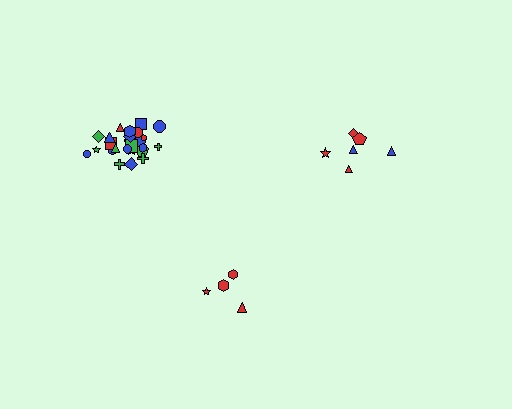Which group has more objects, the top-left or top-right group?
The top-left group.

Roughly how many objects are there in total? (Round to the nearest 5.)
Roughly 35 objects in total.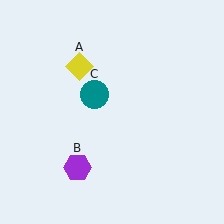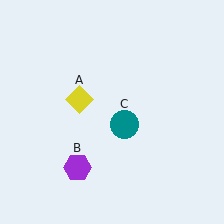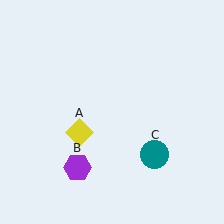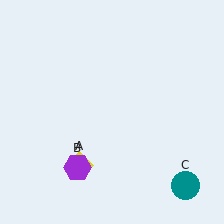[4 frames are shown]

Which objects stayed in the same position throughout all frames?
Purple hexagon (object B) remained stationary.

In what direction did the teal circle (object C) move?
The teal circle (object C) moved down and to the right.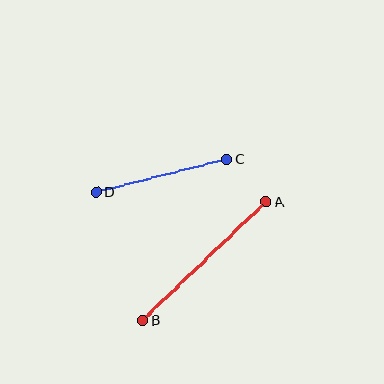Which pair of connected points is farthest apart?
Points A and B are farthest apart.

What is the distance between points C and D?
The distance is approximately 135 pixels.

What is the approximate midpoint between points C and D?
The midpoint is at approximately (161, 176) pixels.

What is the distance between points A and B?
The distance is approximately 171 pixels.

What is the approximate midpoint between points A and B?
The midpoint is at approximately (204, 261) pixels.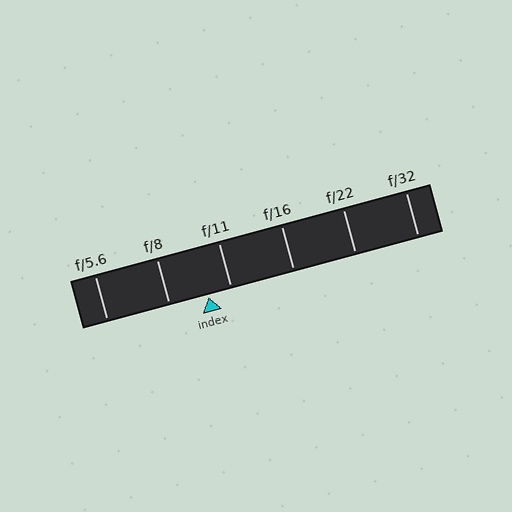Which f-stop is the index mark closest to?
The index mark is closest to f/11.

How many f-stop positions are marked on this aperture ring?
There are 6 f-stop positions marked.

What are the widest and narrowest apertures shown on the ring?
The widest aperture shown is f/5.6 and the narrowest is f/32.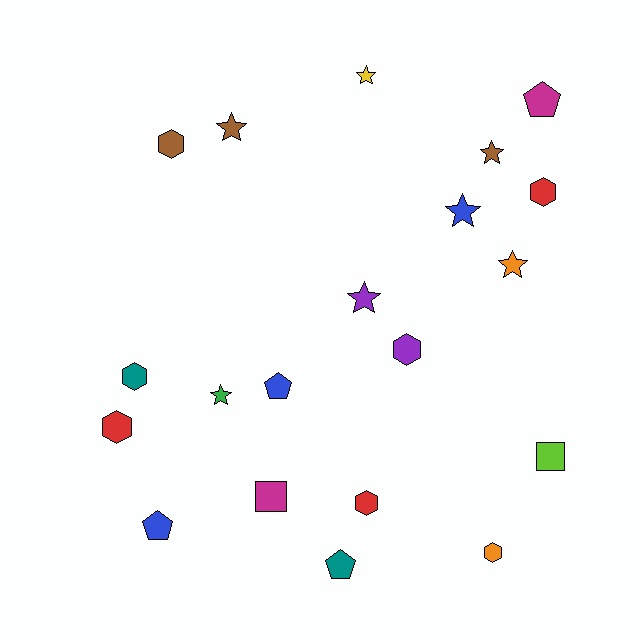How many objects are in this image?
There are 20 objects.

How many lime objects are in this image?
There is 1 lime object.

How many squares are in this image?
There are 2 squares.